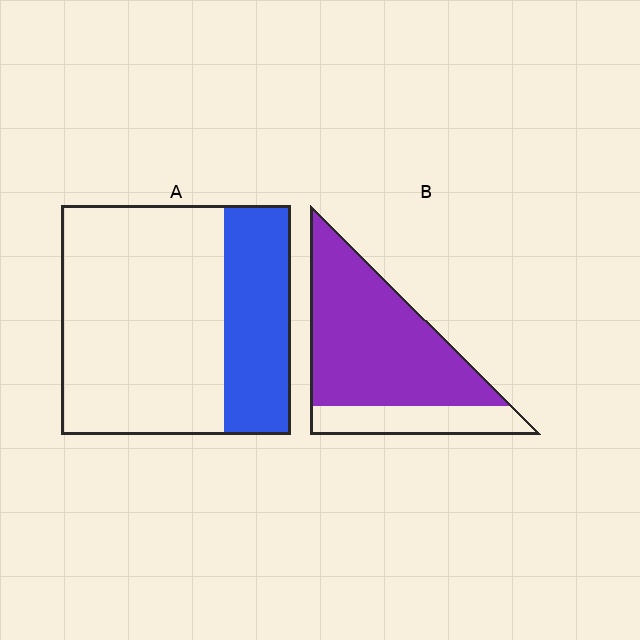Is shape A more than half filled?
No.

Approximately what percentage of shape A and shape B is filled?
A is approximately 30% and B is approximately 75%.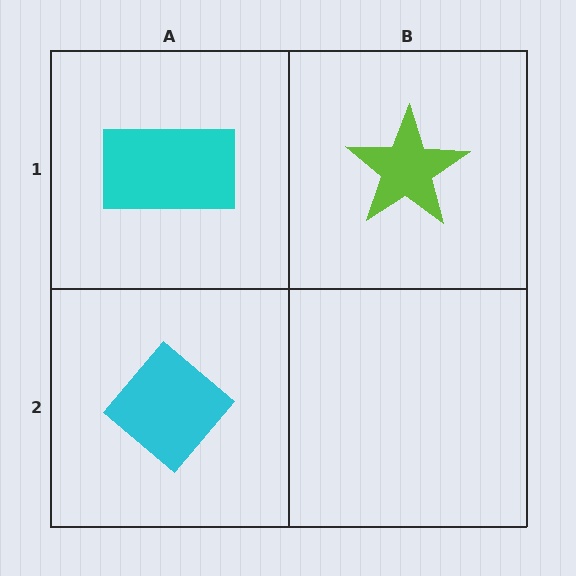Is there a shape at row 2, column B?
No, that cell is empty.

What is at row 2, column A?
A cyan diamond.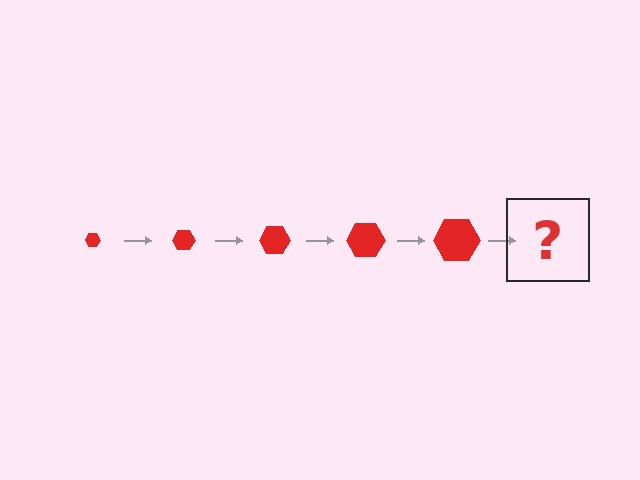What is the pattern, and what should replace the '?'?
The pattern is that the hexagon gets progressively larger each step. The '?' should be a red hexagon, larger than the previous one.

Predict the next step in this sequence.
The next step is a red hexagon, larger than the previous one.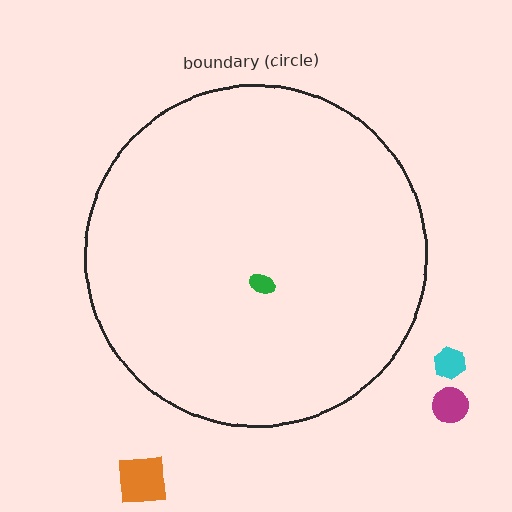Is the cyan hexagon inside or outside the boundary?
Outside.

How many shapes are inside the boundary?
1 inside, 3 outside.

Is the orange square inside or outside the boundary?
Outside.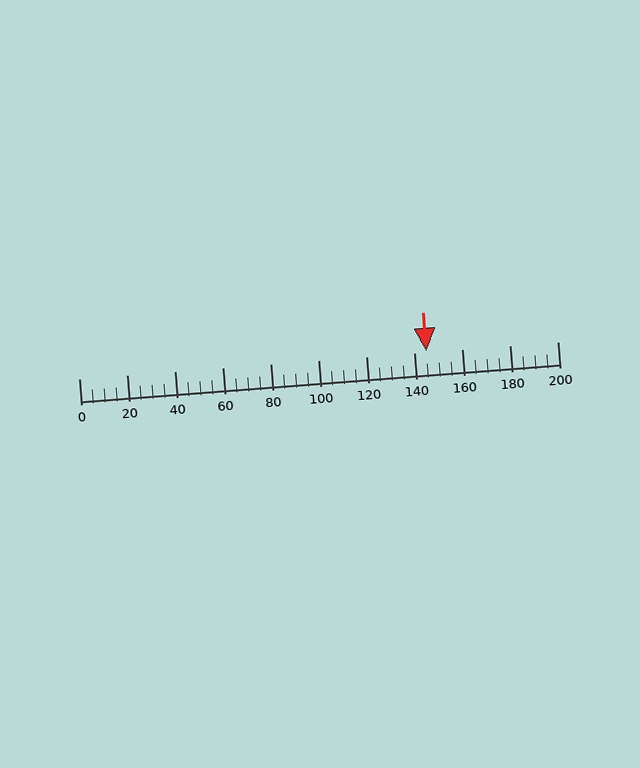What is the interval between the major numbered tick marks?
The major tick marks are spaced 20 units apart.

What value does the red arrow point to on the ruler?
The red arrow points to approximately 145.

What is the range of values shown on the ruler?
The ruler shows values from 0 to 200.